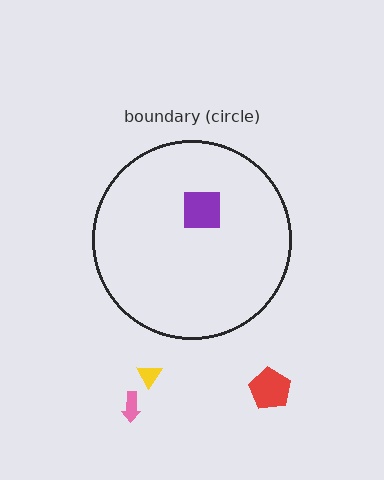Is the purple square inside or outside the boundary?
Inside.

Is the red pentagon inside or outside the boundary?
Outside.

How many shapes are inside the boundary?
1 inside, 3 outside.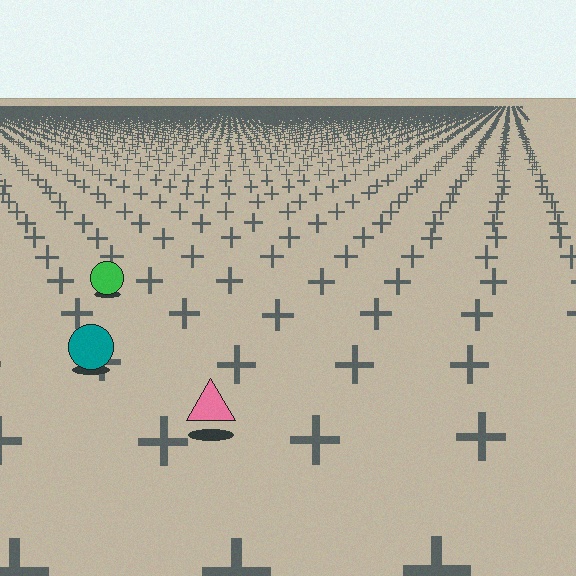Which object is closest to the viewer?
The pink triangle is closest. The texture marks near it are larger and more spread out.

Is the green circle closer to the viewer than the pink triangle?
No. The pink triangle is closer — you can tell from the texture gradient: the ground texture is coarser near it.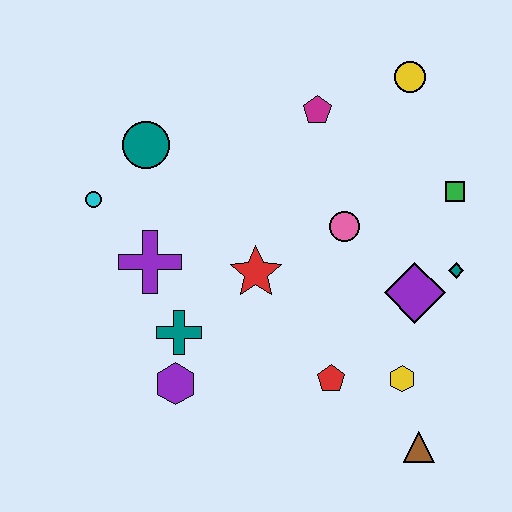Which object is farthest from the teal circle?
The brown triangle is farthest from the teal circle.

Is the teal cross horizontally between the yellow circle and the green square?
No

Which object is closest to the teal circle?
The cyan circle is closest to the teal circle.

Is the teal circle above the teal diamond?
Yes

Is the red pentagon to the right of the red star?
Yes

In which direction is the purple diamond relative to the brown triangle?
The purple diamond is above the brown triangle.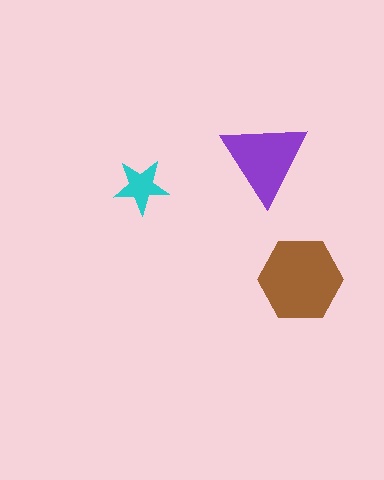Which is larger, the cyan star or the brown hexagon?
The brown hexagon.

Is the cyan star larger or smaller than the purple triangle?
Smaller.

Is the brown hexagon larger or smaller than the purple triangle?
Larger.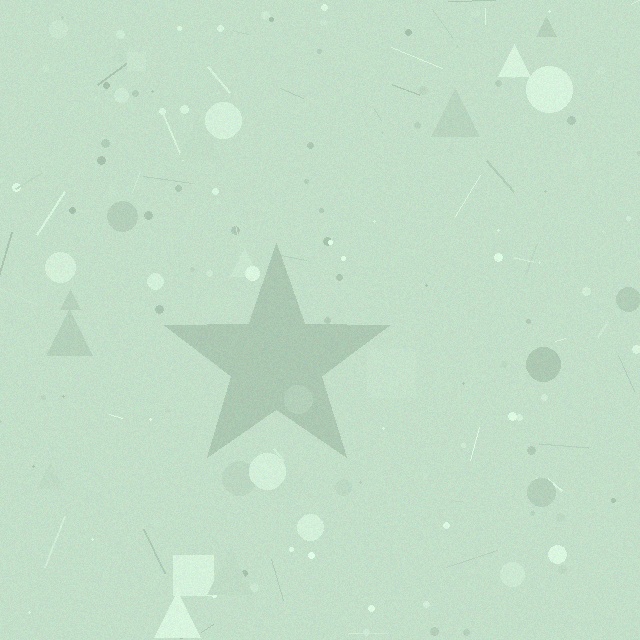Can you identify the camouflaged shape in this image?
The camouflaged shape is a star.